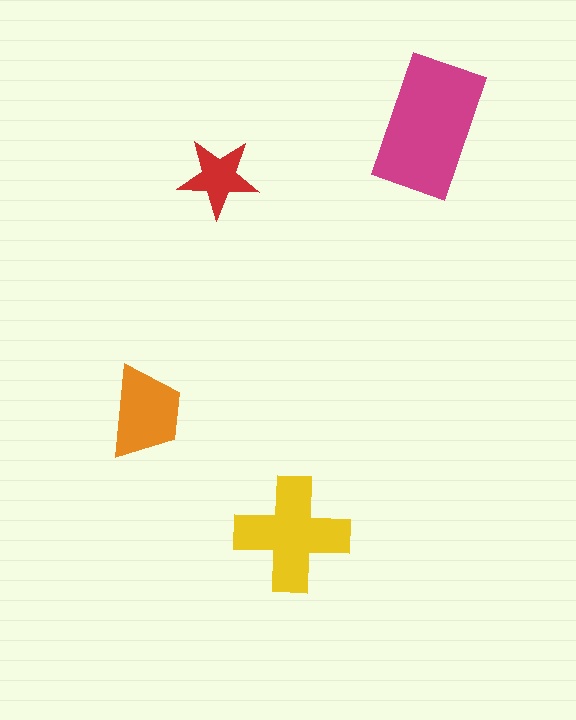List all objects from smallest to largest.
The red star, the orange trapezoid, the yellow cross, the magenta rectangle.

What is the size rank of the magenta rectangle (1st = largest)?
1st.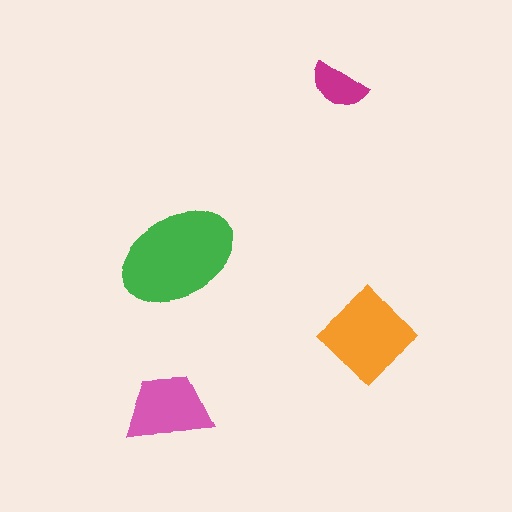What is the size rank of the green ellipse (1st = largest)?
1st.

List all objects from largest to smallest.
The green ellipse, the orange diamond, the pink trapezoid, the magenta semicircle.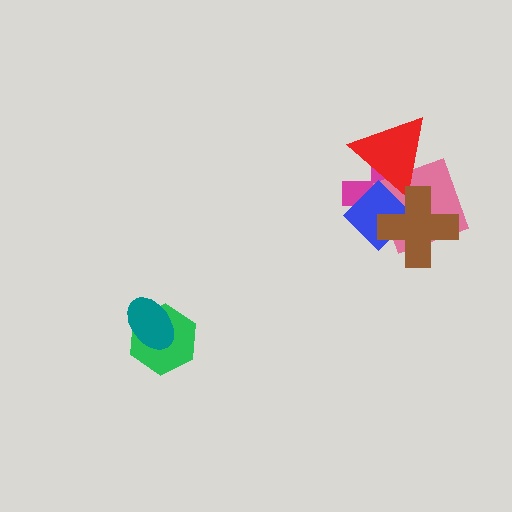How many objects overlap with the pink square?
4 objects overlap with the pink square.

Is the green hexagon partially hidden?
Yes, it is partially covered by another shape.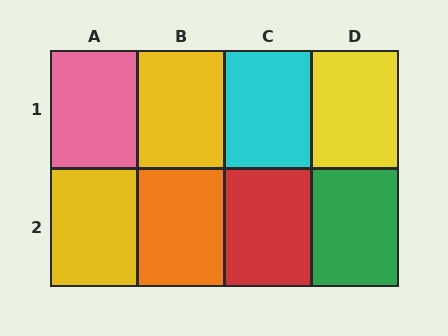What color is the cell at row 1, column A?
Pink.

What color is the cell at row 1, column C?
Cyan.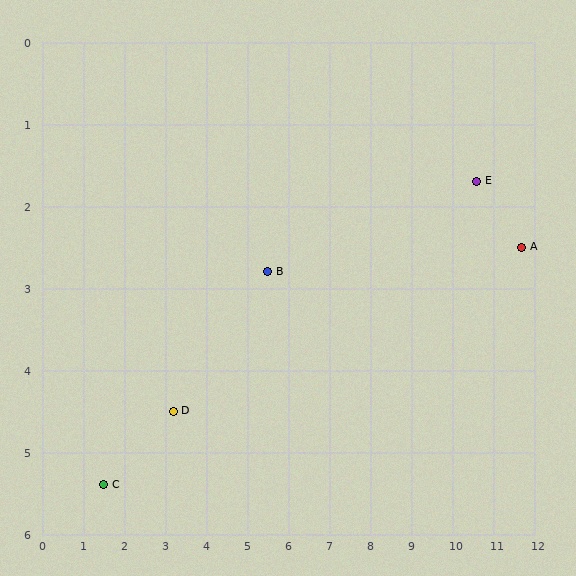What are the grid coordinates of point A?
Point A is at approximately (11.7, 2.5).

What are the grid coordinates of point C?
Point C is at approximately (1.5, 5.4).